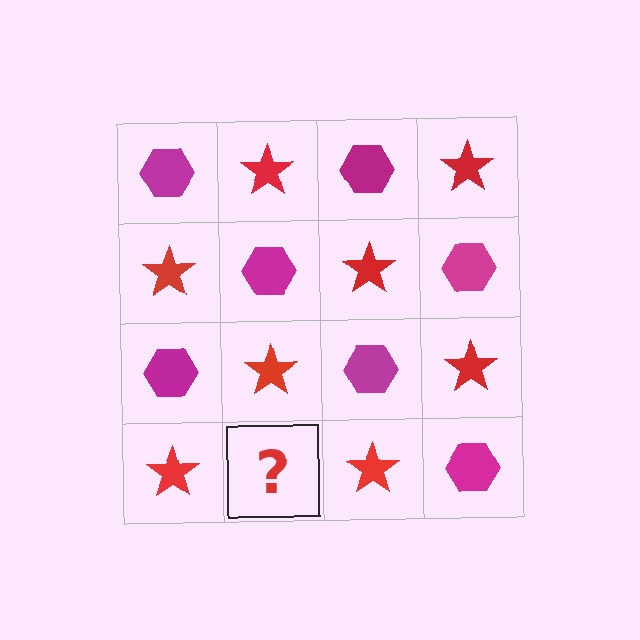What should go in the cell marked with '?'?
The missing cell should contain a magenta hexagon.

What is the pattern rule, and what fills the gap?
The rule is that it alternates magenta hexagon and red star in a checkerboard pattern. The gap should be filled with a magenta hexagon.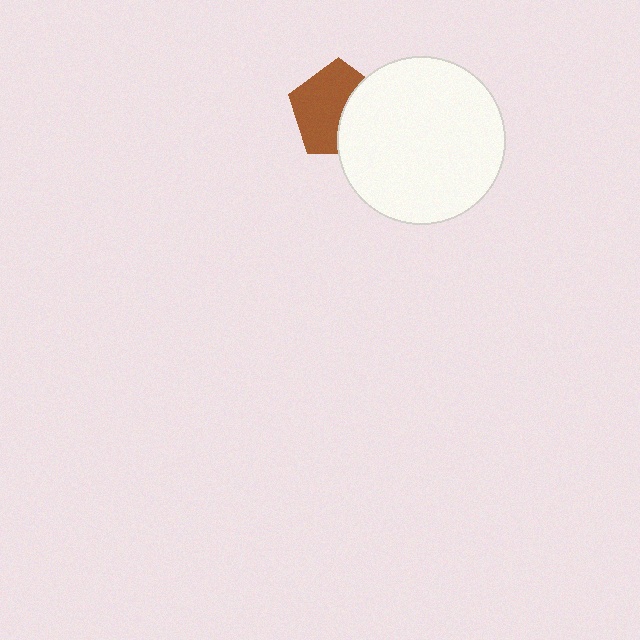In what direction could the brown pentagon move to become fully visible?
The brown pentagon could move left. That would shift it out from behind the white circle entirely.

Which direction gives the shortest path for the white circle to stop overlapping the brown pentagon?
Moving right gives the shortest separation.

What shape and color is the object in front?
The object in front is a white circle.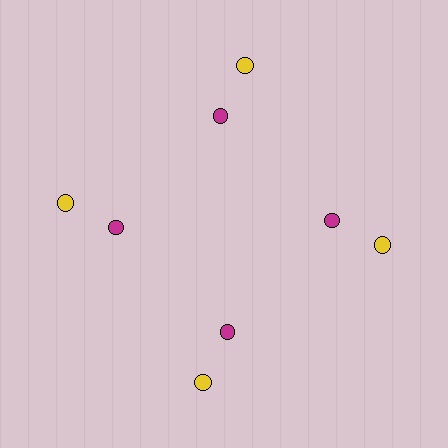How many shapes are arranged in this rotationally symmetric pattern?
There are 8 shapes, arranged in 4 groups of 2.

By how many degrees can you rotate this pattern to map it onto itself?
The pattern maps onto itself every 90 degrees of rotation.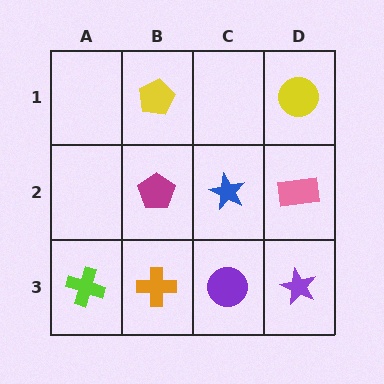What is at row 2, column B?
A magenta pentagon.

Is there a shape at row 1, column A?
No, that cell is empty.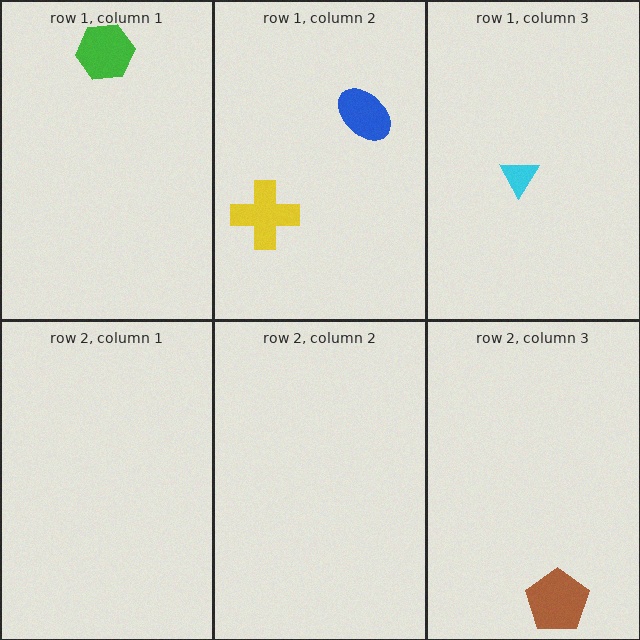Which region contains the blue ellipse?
The row 1, column 2 region.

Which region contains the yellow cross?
The row 1, column 2 region.